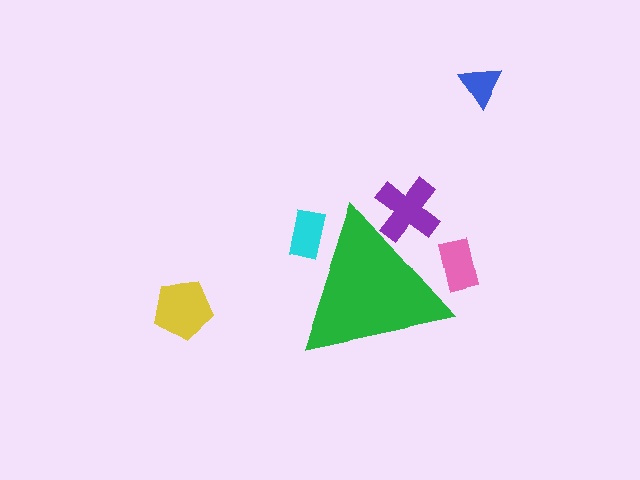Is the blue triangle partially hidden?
No, the blue triangle is fully visible.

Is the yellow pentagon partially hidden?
No, the yellow pentagon is fully visible.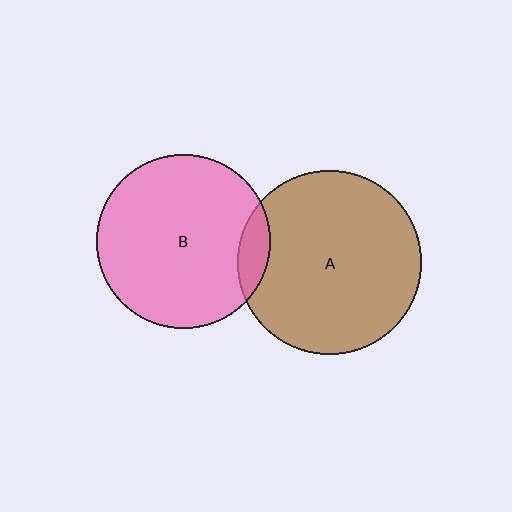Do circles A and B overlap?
Yes.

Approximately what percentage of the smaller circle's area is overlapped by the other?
Approximately 10%.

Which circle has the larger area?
Circle A (brown).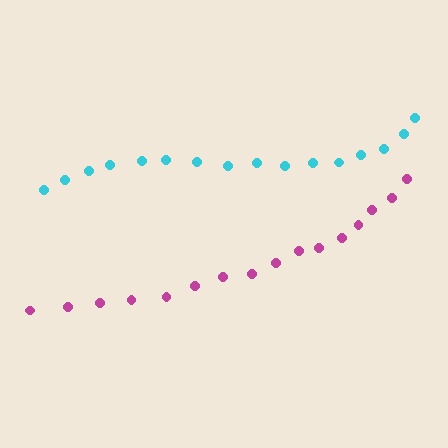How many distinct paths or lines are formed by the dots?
There are 2 distinct paths.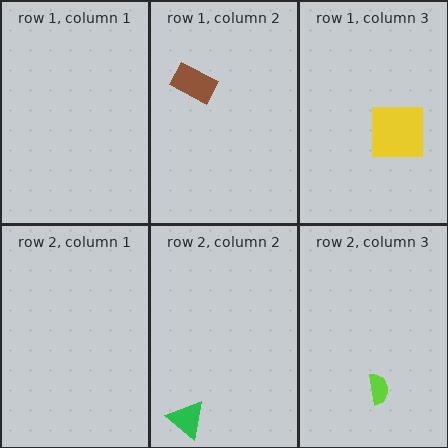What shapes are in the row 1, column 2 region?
The brown rectangle.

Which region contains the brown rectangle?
The row 1, column 2 region.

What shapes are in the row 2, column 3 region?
The lime semicircle.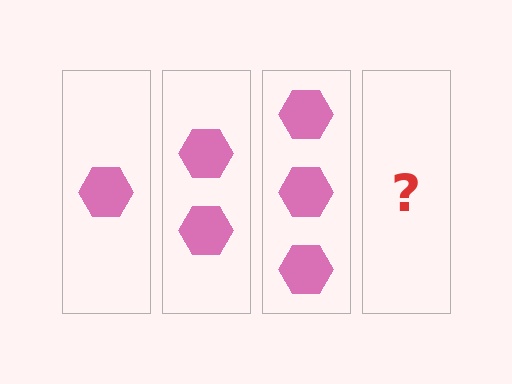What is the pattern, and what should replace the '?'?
The pattern is that each step adds one more hexagon. The '?' should be 4 hexagons.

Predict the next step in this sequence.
The next step is 4 hexagons.